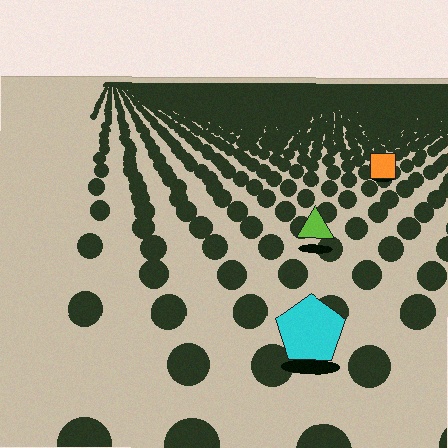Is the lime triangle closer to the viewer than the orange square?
Yes. The lime triangle is closer — you can tell from the texture gradient: the ground texture is coarser near it.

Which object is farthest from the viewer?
The orange square is farthest from the viewer. It appears smaller and the ground texture around it is denser.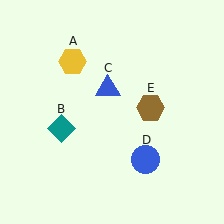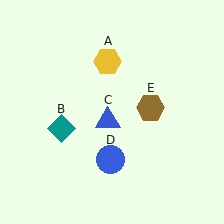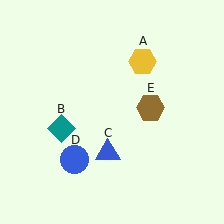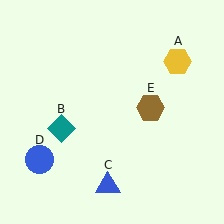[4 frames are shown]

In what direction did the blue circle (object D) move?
The blue circle (object D) moved left.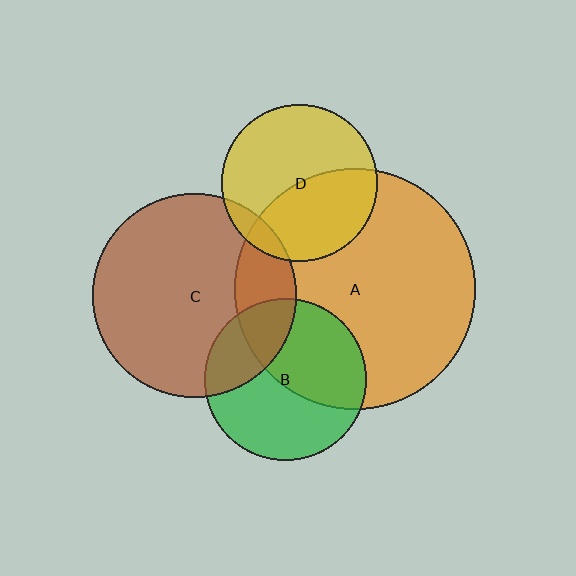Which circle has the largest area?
Circle A (orange).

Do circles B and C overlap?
Yes.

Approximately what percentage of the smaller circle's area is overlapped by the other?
Approximately 25%.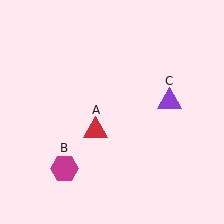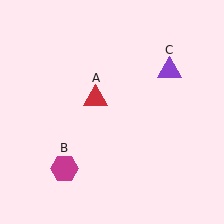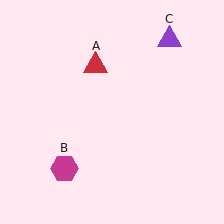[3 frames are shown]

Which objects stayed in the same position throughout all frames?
Magenta hexagon (object B) remained stationary.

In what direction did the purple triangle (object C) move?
The purple triangle (object C) moved up.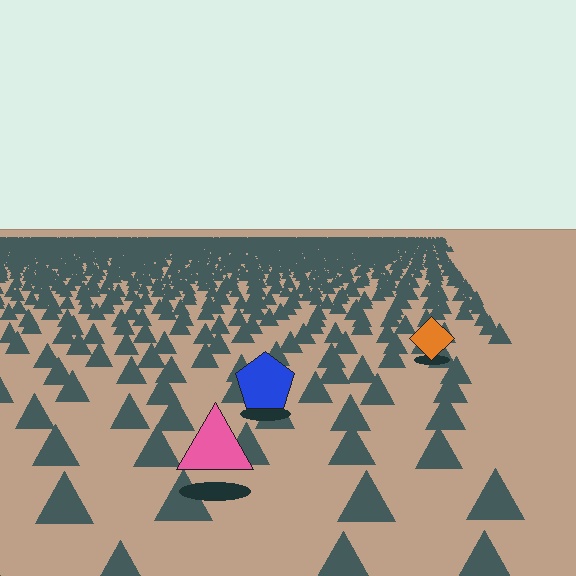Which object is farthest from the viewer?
The orange diamond is farthest from the viewer. It appears smaller and the ground texture around it is denser.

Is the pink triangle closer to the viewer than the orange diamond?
Yes. The pink triangle is closer — you can tell from the texture gradient: the ground texture is coarser near it.